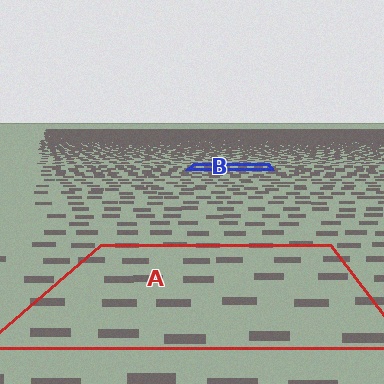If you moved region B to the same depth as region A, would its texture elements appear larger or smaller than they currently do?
They would appear larger. At a closer depth, the same texture elements are projected at a bigger on-screen size.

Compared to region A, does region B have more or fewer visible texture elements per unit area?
Region B has more texture elements per unit area — they are packed more densely because it is farther away.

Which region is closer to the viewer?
Region A is closer. The texture elements there are larger and more spread out.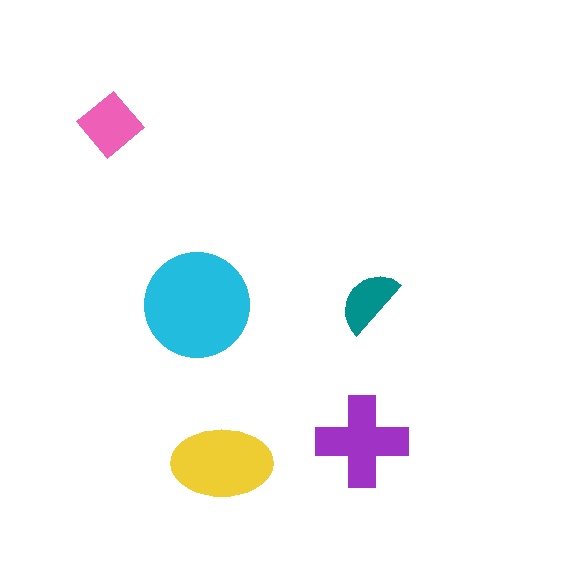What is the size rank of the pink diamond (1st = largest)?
4th.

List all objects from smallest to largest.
The teal semicircle, the pink diamond, the purple cross, the yellow ellipse, the cyan circle.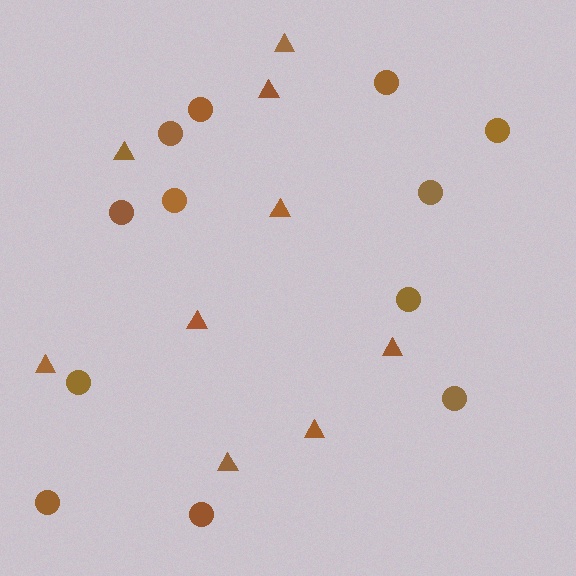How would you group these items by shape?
There are 2 groups: one group of circles (12) and one group of triangles (9).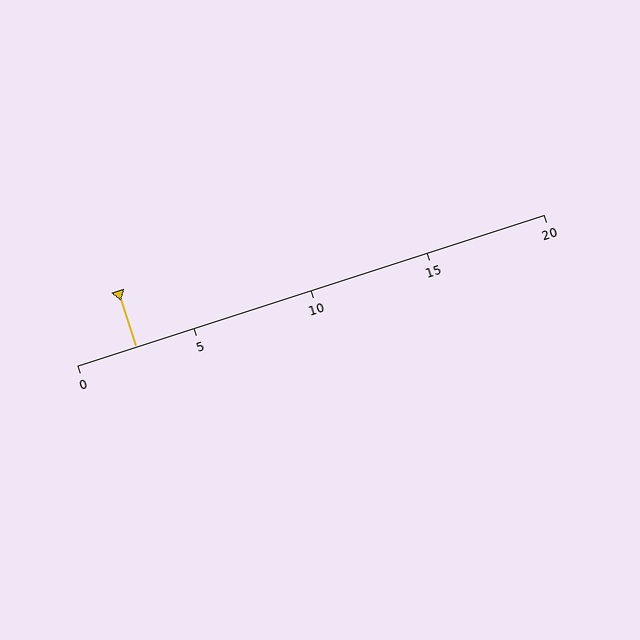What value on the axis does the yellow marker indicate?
The marker indicates approximately 2.5.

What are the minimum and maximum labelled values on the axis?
The axis runs from 0 to 20.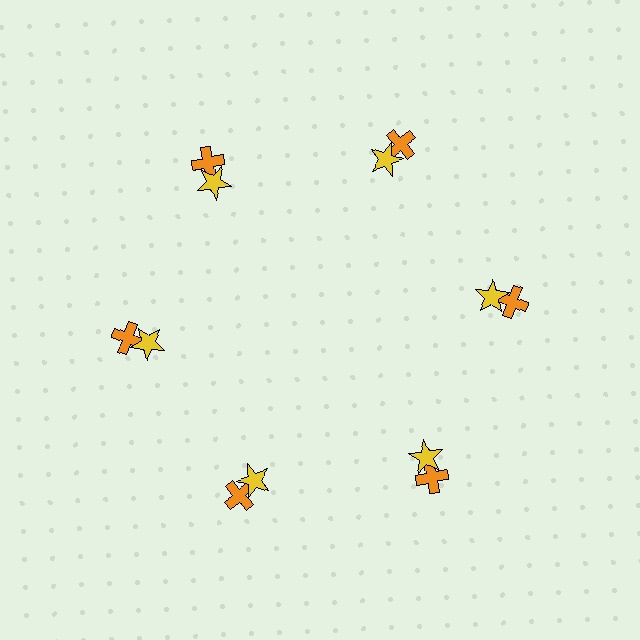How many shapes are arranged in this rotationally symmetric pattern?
There are 12 shapes, arranged in 6 groups of 2.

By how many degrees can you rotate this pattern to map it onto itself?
The pattern maps onto itself every 60 degrees of rotation.